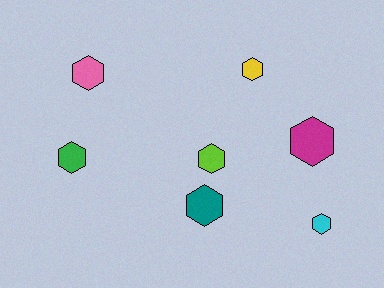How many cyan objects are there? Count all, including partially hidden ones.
There is 1 cyan object.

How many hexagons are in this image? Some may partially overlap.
There are 7 hexagons.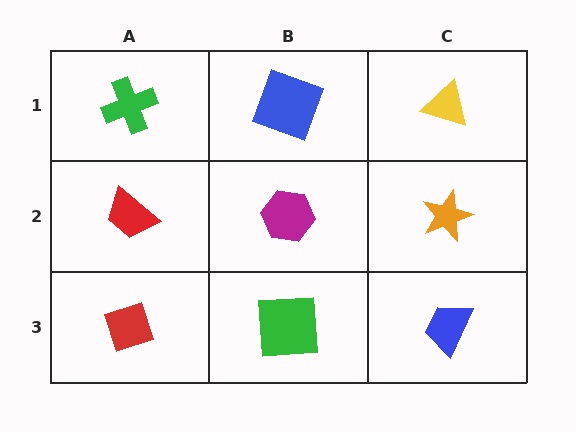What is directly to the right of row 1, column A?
A blue square.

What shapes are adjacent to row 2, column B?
A blue square (row 1, column B), a green square (row 3, column B), a red trapezoid (row 2, column A), an orange star (row 2, column C).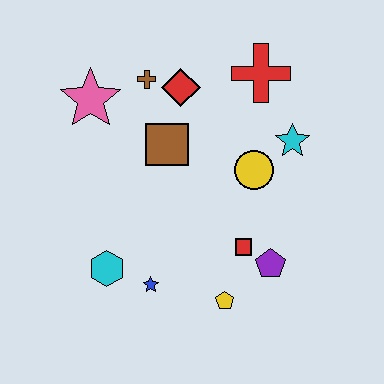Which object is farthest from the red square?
The pink star is farthest from the red square.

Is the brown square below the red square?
No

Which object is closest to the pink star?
The brown cross is closest to the pink star.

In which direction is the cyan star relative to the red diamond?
The cyan star is to the right of the red diamond.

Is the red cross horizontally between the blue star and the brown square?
No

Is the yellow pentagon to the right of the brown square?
Yes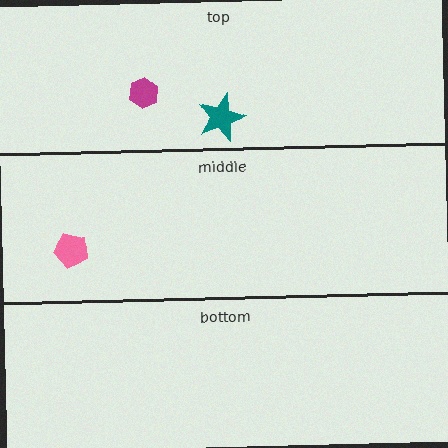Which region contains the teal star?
The top region.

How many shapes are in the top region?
2.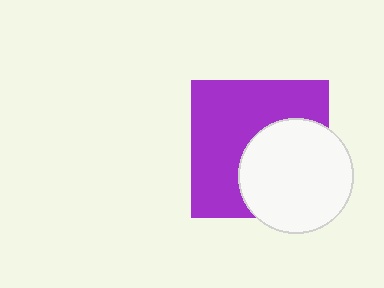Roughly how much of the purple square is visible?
About half of it is visible (roughly 58%).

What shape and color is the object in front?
The object in front is a white circle.